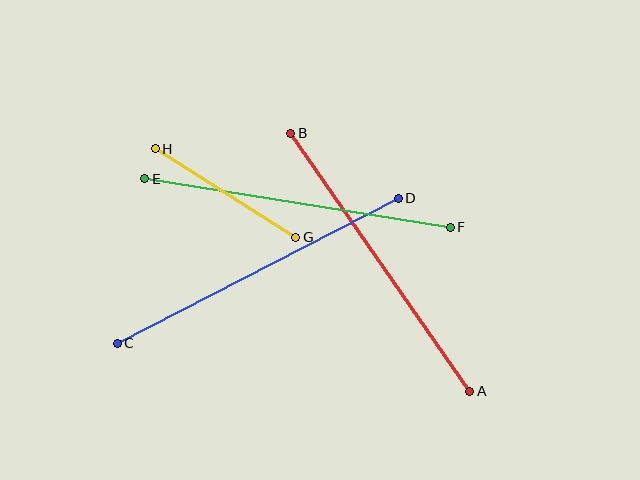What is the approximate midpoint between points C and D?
The midpoint is at approximately (258, 271) pixels.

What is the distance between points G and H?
The distance is approximately 166 pixels.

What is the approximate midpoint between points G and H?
The midpoint is at approximately (225, 193) pixels.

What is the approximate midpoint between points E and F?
The midpoint is at approximately (297, 203) pixels.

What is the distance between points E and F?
The distance is approximately 309 pixels.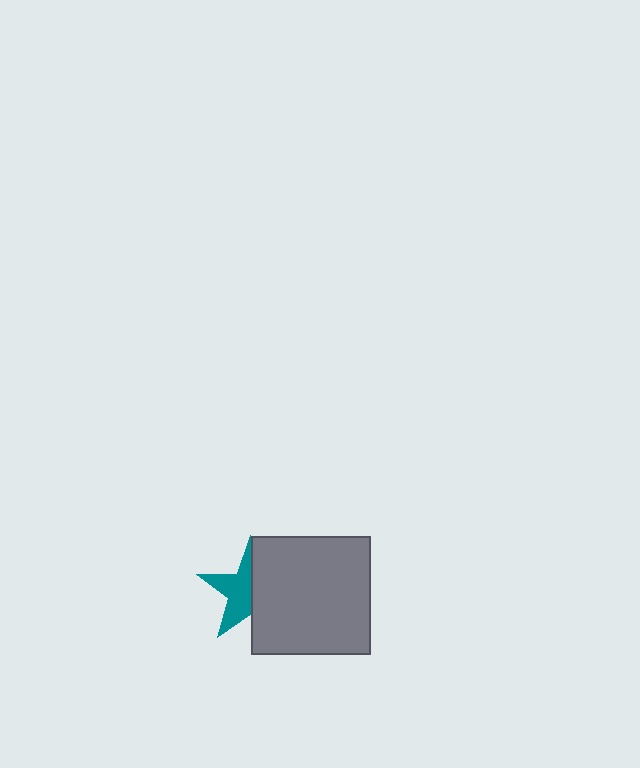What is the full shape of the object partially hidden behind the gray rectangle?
The partially hidden object is a teal star.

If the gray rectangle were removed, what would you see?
You would see the complete teal star.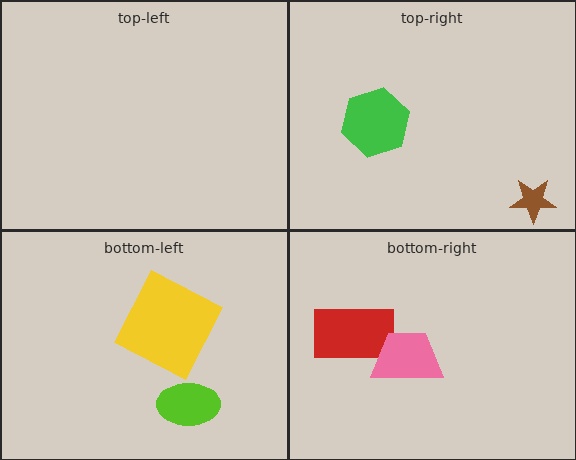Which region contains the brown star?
The top-right region.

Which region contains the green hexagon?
The top-right region.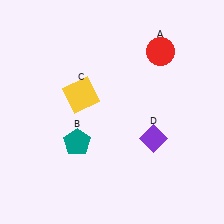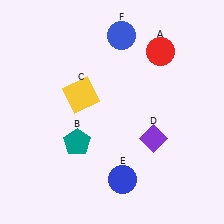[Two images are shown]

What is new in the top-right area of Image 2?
A blue circle (F) was added in the top-right area of Image 2.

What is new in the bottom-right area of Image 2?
A blue circle (E) was added in the bottom-right area of Image 2.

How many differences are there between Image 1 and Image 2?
There are 2 differences between the two images.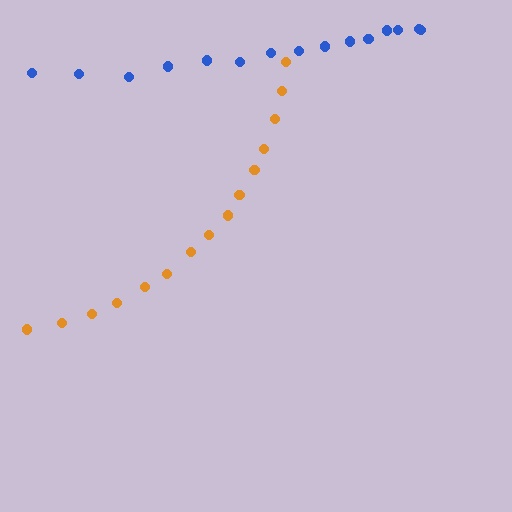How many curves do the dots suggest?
There are 2 distinct paths.